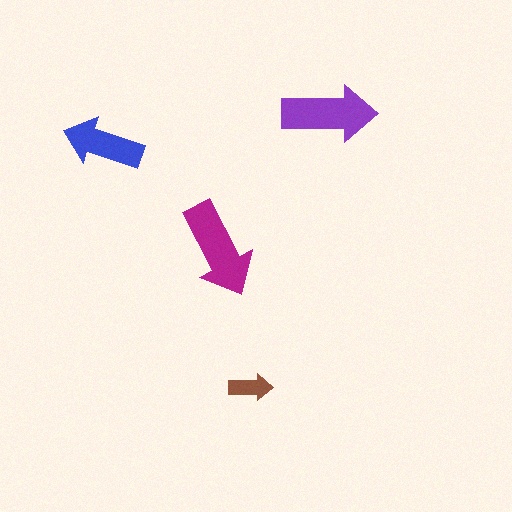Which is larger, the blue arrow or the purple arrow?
The purple one.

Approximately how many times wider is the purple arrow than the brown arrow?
About 2 times wider.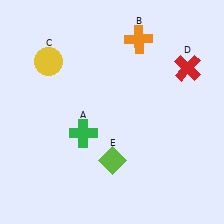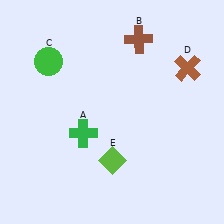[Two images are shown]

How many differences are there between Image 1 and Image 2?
There are 3 differences between the two images.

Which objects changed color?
B changed from orange to brown. C changed from yellow to green. D changed from red to brown.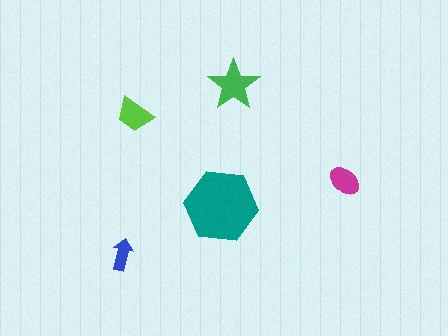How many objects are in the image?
There are 5 objects in the image.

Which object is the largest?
The teal hexagon.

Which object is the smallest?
The blue arrow.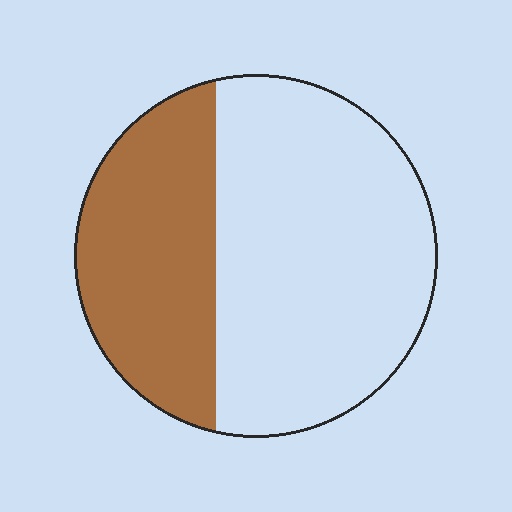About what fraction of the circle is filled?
About three eighths (3/8).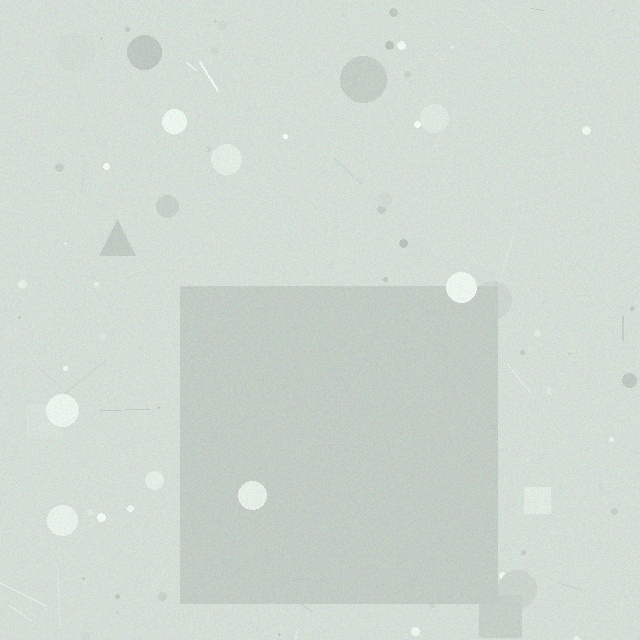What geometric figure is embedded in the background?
A square is embedded in the background.